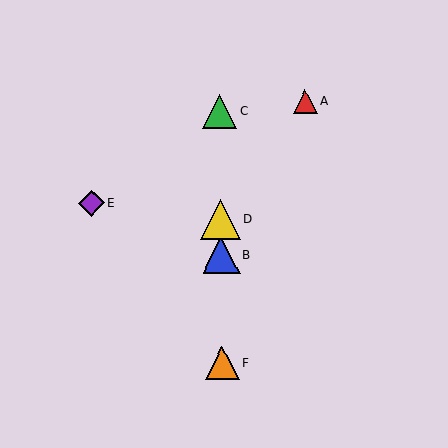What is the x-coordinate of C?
Object C is at x≈219.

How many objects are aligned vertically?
4 objects (B, C, D, F) are aligned vertically.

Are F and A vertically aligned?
No, F is at x≈222 and A is at x≈305.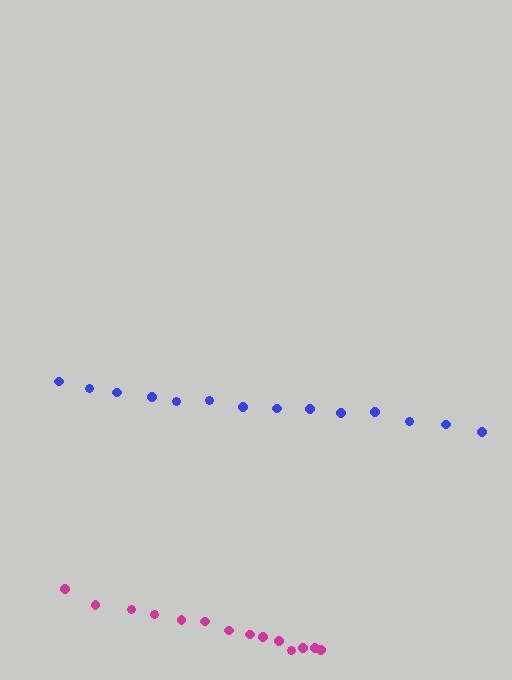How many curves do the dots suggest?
There are 2 distinct paths.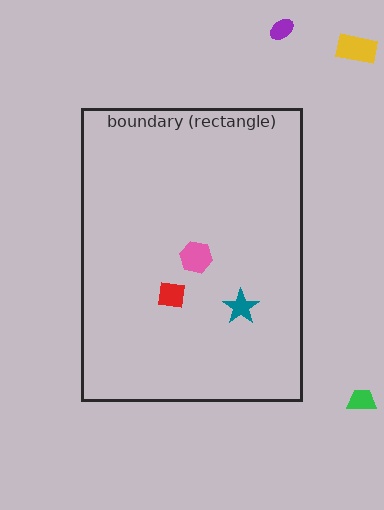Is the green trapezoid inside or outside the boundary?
Outside.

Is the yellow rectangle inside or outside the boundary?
Outside.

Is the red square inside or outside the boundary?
Inside.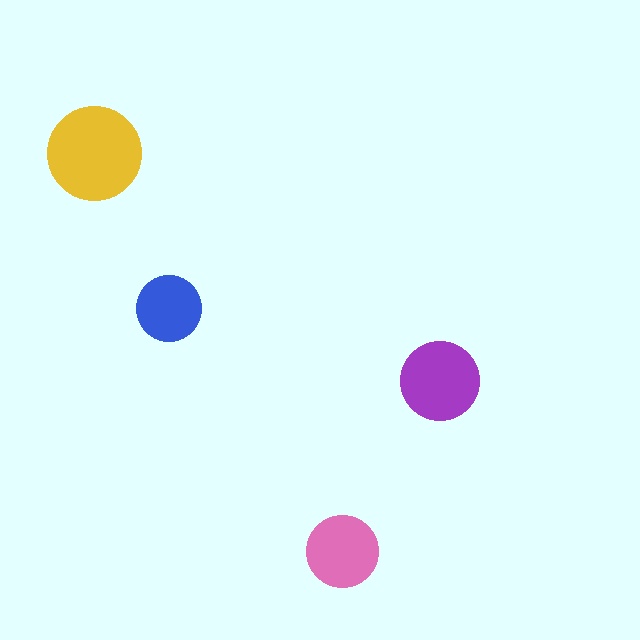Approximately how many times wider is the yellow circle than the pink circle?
About 1.5 times wider.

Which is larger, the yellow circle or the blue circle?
The yellow one.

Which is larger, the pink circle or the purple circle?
The purple one.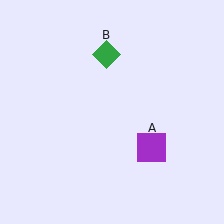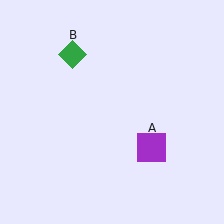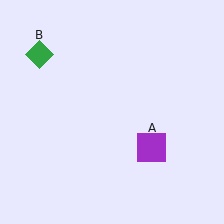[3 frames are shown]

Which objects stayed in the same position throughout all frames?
Purple square (object A) remained stationary.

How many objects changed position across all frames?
1 object changed position: green diamond (object B).